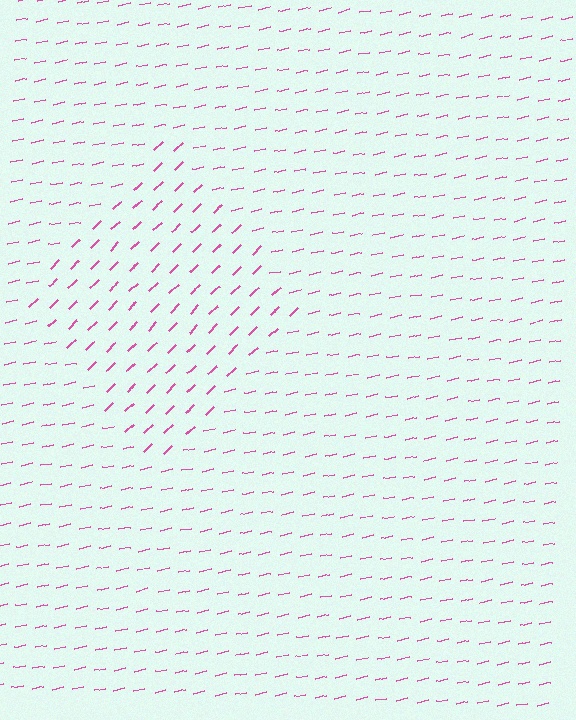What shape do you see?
I see a diamond.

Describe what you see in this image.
The image is filled with small pink line segments. A diamond region in the image has lines oriented differently from the surrounding lines, creating a visible texture boundary.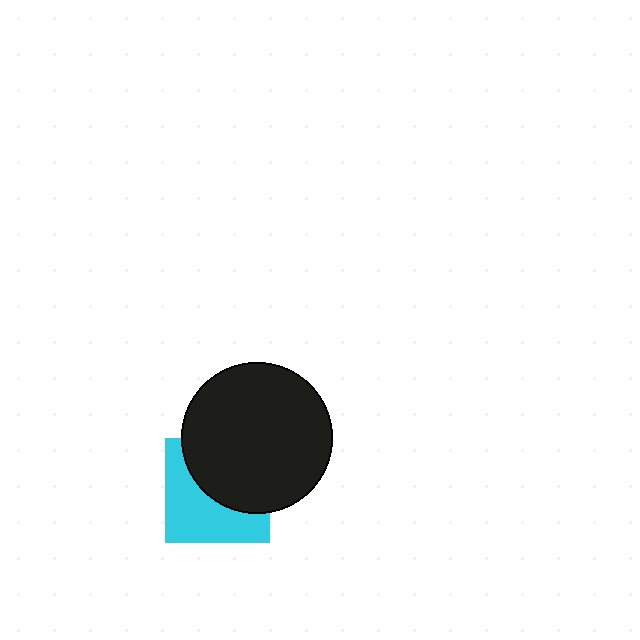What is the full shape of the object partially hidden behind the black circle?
The partially hidden object is a cyan square.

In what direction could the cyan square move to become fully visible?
The cyan square could move toward the lower-left. That would shift it out from behind the black circle entirely.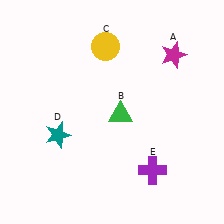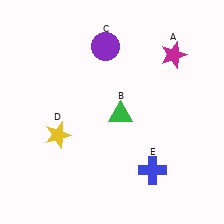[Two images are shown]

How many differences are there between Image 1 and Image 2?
There are 3 differences between the two images.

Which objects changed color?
C changed from yellow to purple. D changed from teal to yellow. E changed from purple to blue.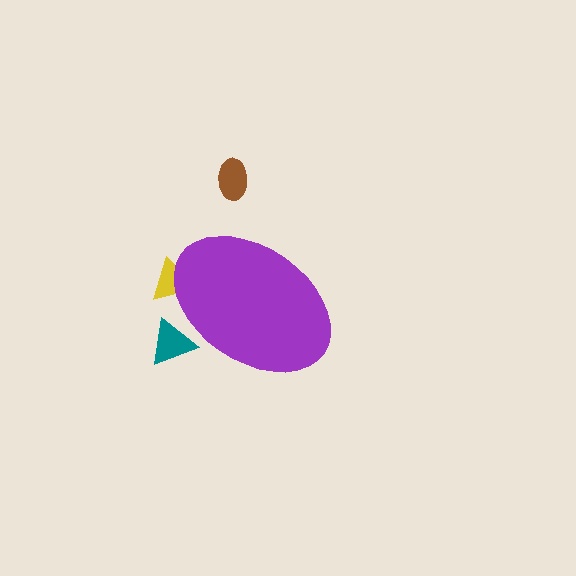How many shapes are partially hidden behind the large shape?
2 shapes are partially hidden.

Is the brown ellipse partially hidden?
No, the brown ellipse is fully visible.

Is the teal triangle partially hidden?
Yes, the teal triangle is partially hidden behind the purple ellipse.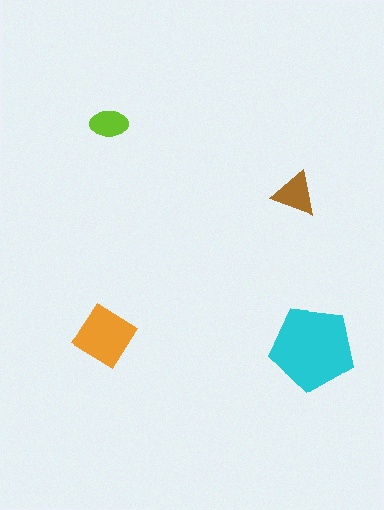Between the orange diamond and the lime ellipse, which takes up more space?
The orange diamond.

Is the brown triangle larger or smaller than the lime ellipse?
Larger.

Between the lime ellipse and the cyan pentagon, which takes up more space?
The cyan pentagon.